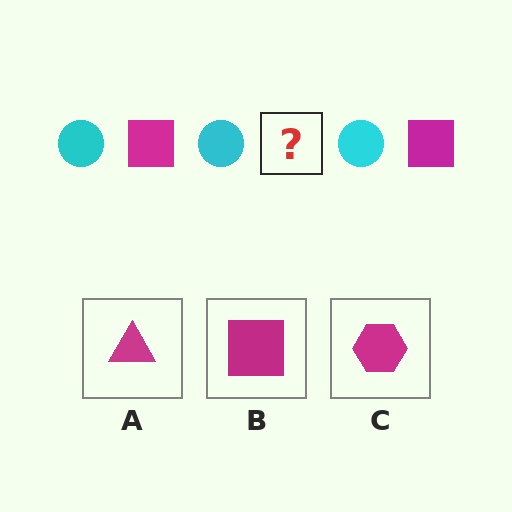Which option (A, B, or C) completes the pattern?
B.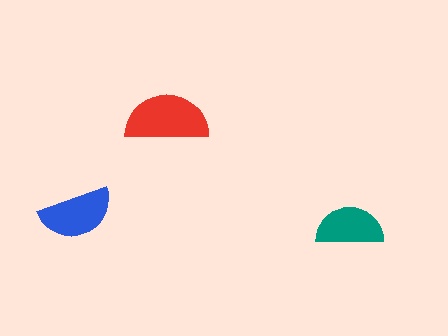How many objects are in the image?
There are 3 objects in the image.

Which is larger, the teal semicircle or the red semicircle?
The red one.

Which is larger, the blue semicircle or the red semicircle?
The red one.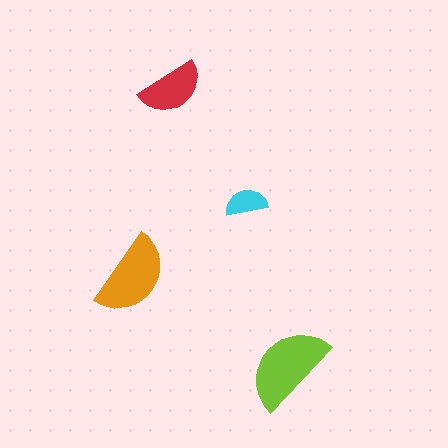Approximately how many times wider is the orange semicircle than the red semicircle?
About 1.5 times wider.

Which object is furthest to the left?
The orange semicircle is leftmost.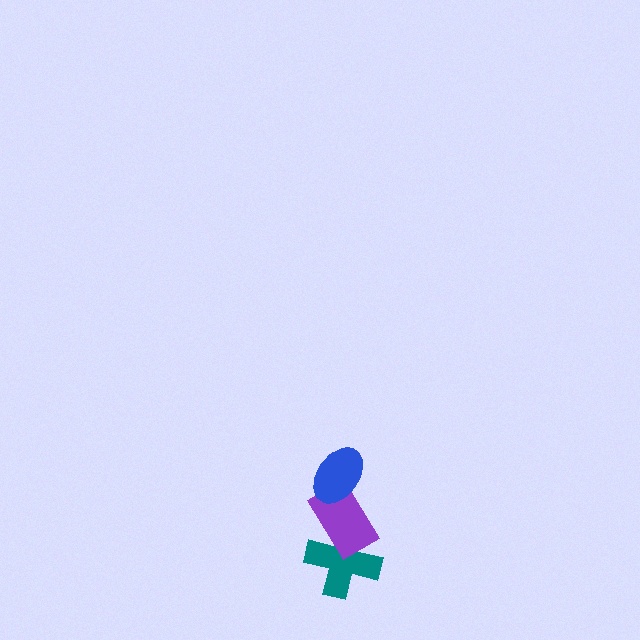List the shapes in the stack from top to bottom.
From top to bottom: the blue ellipse, the purple rectangle, the teal cross.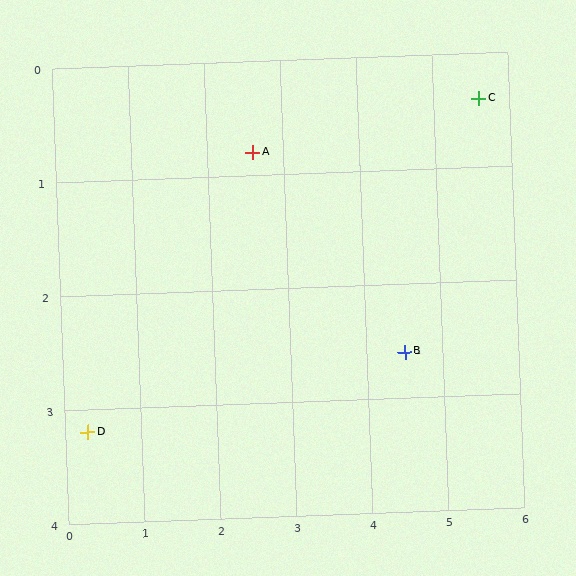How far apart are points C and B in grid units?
Points C and B are about 2.5 grid units apart.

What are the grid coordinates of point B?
Point B is at approximately (4.5, 2.6).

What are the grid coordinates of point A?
Point A is at approximately (2.6, 0.8).